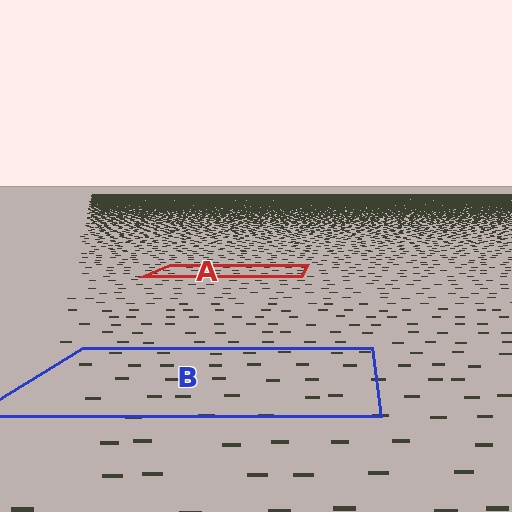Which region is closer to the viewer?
Region B is closer. The texture elements there are larger and more spread out.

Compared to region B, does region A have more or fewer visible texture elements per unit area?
Region A has more texture elements per unit area — they are packed more densely because it is farther away.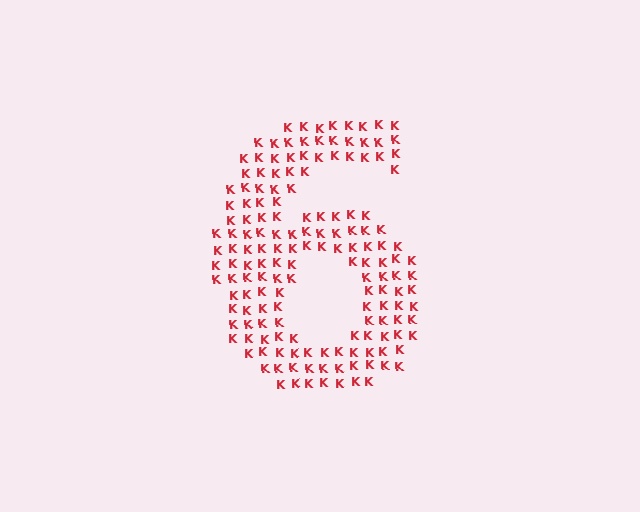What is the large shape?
The large shape is the digit 6.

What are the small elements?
The small elements are letter K's.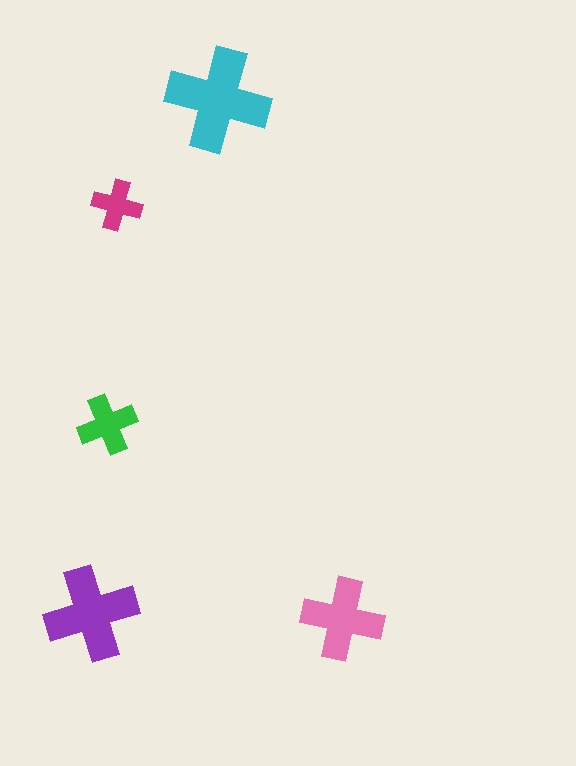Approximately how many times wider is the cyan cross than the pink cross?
About 1.5 times wider.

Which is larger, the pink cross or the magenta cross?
The pink one.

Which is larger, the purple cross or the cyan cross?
The cyan one.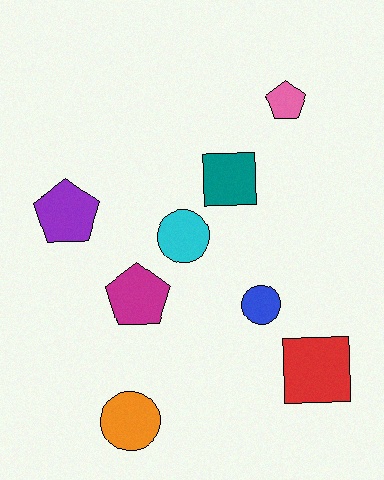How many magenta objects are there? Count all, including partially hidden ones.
There is 1 magenta object.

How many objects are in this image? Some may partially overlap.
There are 8 objects.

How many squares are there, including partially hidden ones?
There are 2 squares.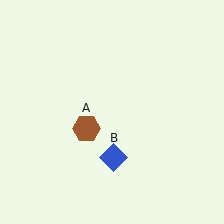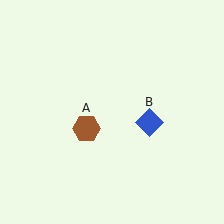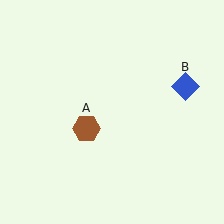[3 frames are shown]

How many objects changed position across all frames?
1 object changed position: blue diamond (object B).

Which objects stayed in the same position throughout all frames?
Brown hexagon (object A) remained stationary.